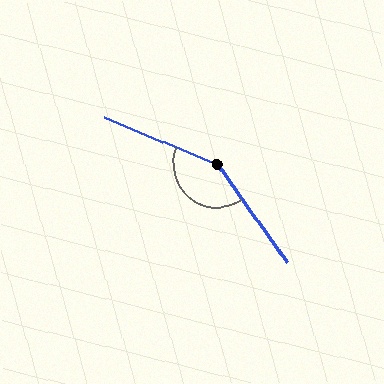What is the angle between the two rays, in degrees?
Approximately 147 degrees.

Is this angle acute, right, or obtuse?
It is obtuse.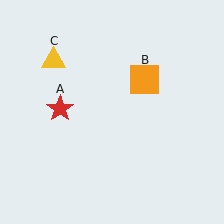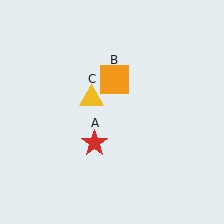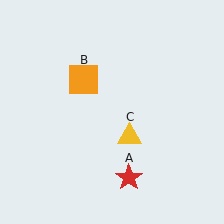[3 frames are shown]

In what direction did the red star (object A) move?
The red star (object A) moved down and to the right.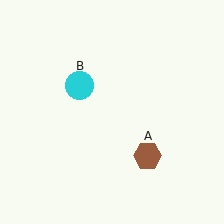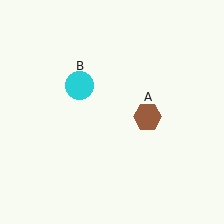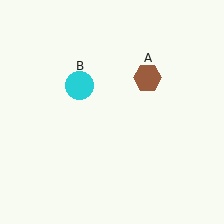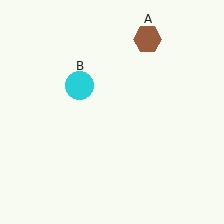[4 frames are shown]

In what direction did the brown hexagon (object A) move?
The brown hexagon (object A) moved up.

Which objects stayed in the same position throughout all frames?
Cyan circle (object B) remained stationary.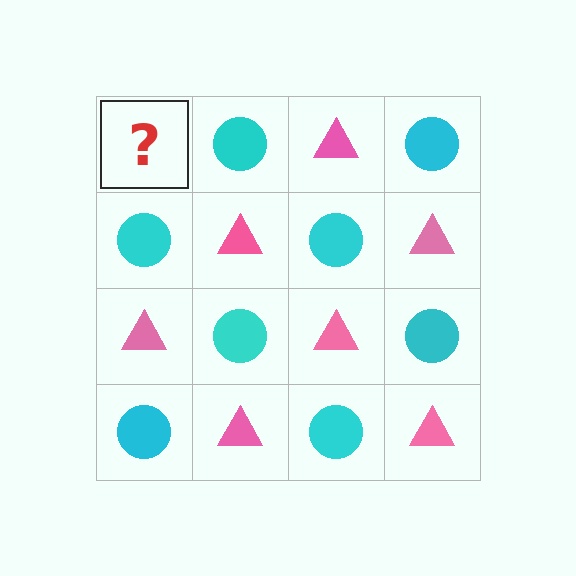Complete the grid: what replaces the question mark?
The question mark should be replaced with a pink triangle.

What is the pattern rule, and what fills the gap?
The rule is that it alternates pink triangle and cyan circle in a checkerboard pattern. The gap should be filled with a pink triangle.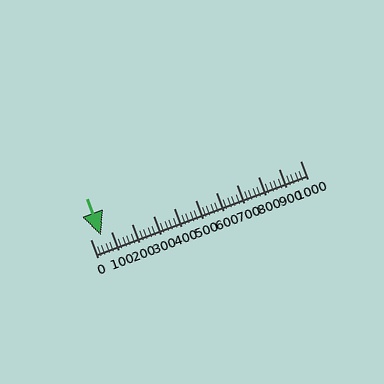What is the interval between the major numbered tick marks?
The major tick marks are spaced 100 units apart.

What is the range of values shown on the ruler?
The ruler shows values from 0 to 1000.